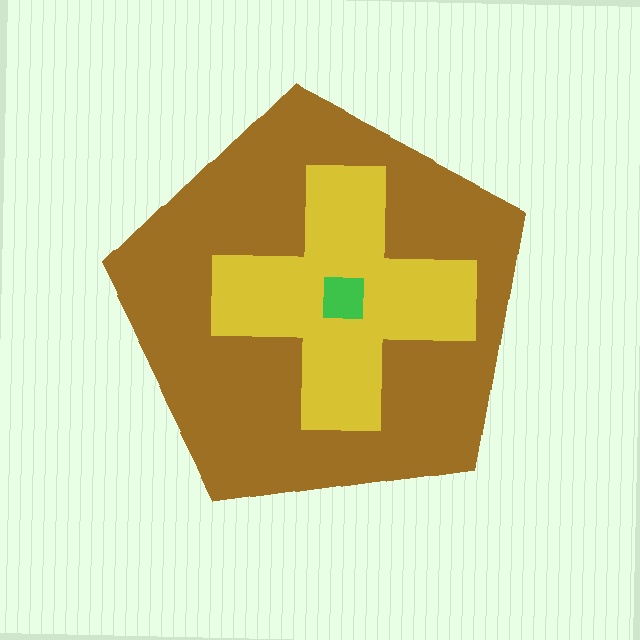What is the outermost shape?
The brown pentagon.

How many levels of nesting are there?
3.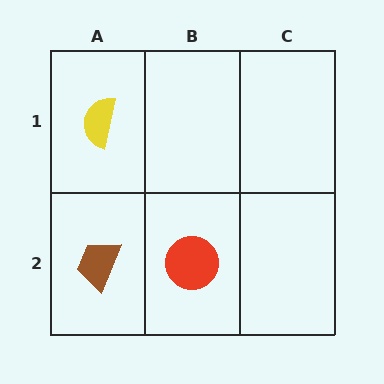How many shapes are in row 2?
2 shapes.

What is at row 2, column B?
A red circle.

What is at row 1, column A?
A yellow semicircle.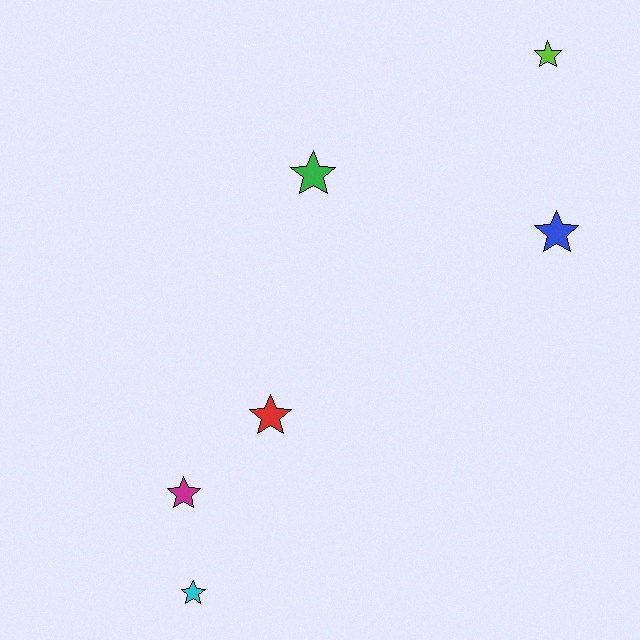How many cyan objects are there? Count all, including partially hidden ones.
There is 1 cyan object.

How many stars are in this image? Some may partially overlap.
There are 6 stars.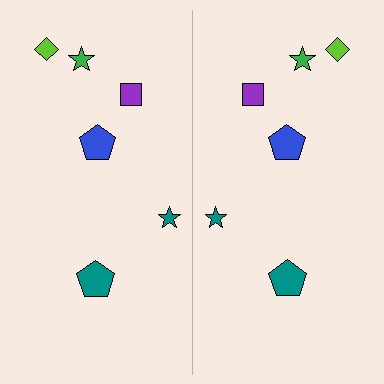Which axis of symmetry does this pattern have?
The pattern has a vertical axis of symmetry running through the center of the image.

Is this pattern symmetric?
Yes, this pattern has bilateral (reflection) symmetry.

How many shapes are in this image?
There are 12 shapes in this image.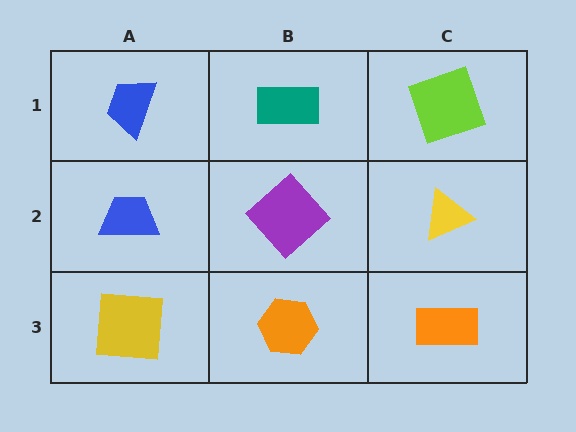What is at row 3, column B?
An orange hexagon.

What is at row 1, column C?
A lime square.